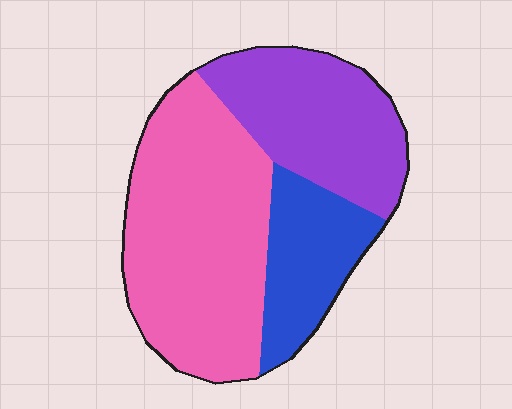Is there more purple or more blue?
Purple.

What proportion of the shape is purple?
Purple covers about 30% of the shape.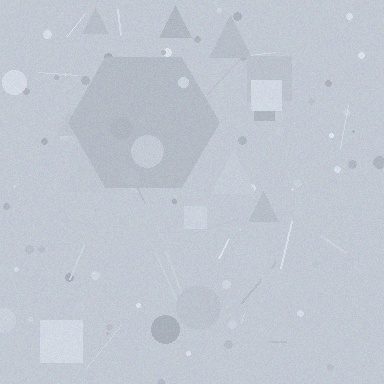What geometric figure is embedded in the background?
A hexagon is embedded in the background.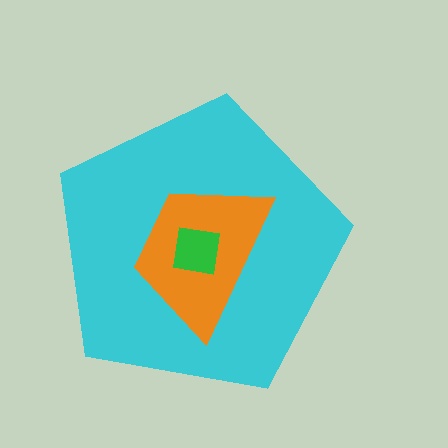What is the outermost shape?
The cyan pentagon.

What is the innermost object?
The green square.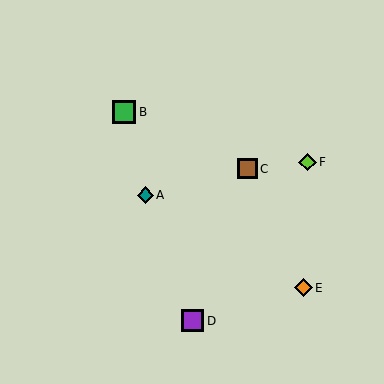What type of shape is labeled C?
Shape C is a brown square.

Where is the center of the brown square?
The center of the brown square is at (247, 169).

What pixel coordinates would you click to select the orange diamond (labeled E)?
Click at (303, 288) to select the orange diamond E.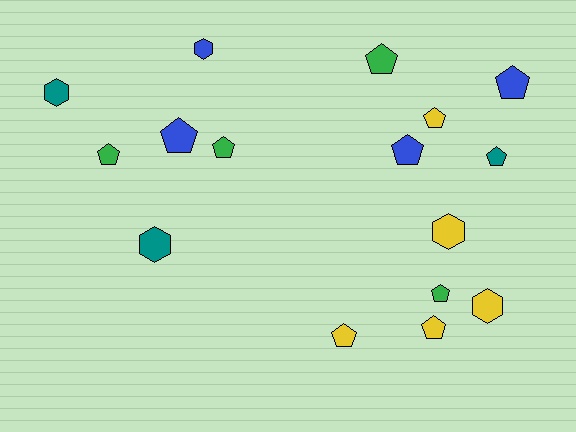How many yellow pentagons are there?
There are 3 yellow pentagons.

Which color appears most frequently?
Yellow, with 5 objects.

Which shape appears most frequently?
Pentagon, with 11 objects.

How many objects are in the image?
There are 16 objects.